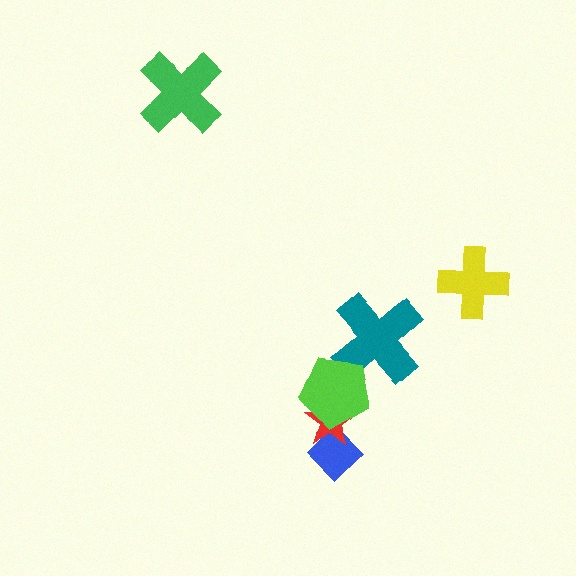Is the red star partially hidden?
Yes, it is partially covered by another shape.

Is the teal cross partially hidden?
Yes, it is partially covered by another shape.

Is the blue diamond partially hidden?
Yes, it is partially covered by another shape.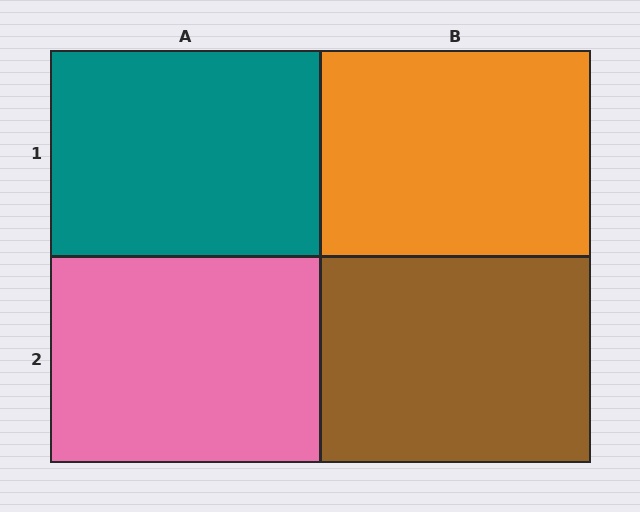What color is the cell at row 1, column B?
Orange.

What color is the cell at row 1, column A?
Teal.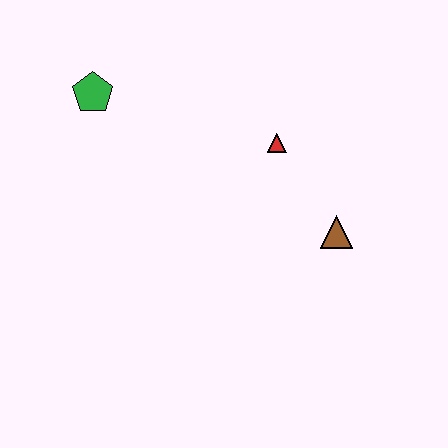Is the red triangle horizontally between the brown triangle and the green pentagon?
Yes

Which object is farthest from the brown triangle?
The green pentagon is farthest from the brown triangle.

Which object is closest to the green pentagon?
The red triangle is closest to the green pentagon.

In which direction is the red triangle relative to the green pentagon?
The red triangle is to the right of the green pentagon.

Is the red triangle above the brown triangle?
Yes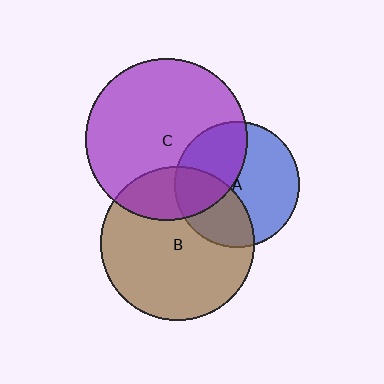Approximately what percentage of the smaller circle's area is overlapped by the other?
Approximately 25%.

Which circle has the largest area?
Circle C (purple).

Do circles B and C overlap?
Yes.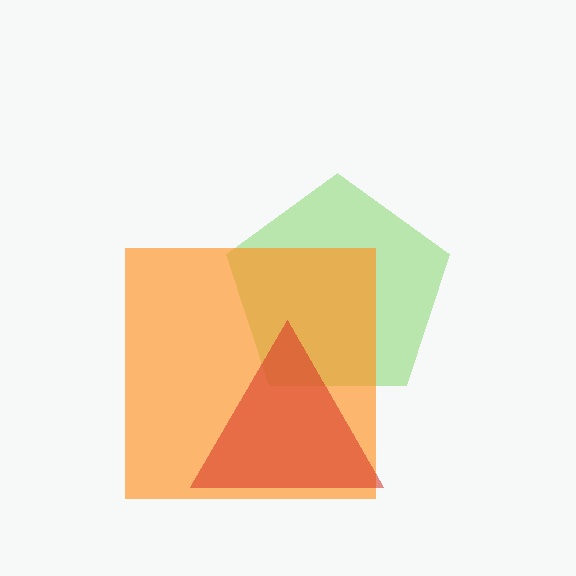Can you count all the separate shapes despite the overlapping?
Yes, there are 3 separate shapes.